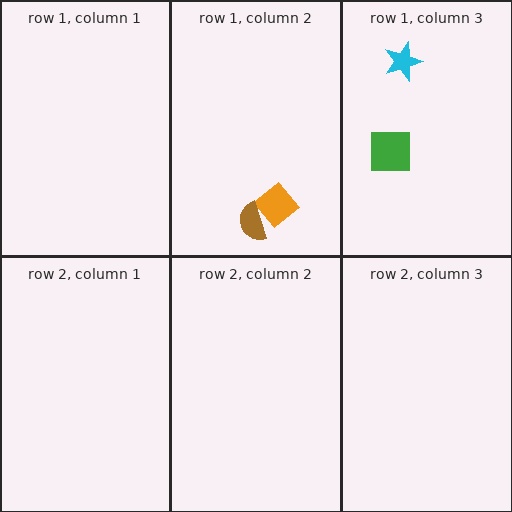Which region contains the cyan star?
The row 1, column 3 region.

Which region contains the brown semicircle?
The row 1, column 2 region.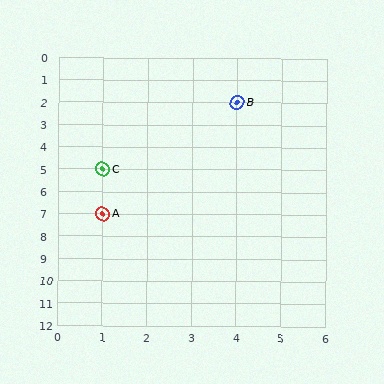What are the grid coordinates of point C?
Point C is at grid coordinates (1, 5).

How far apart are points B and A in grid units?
Points B and A are 3 columns and 5 rows apart (about 5.8 grid units diagonally).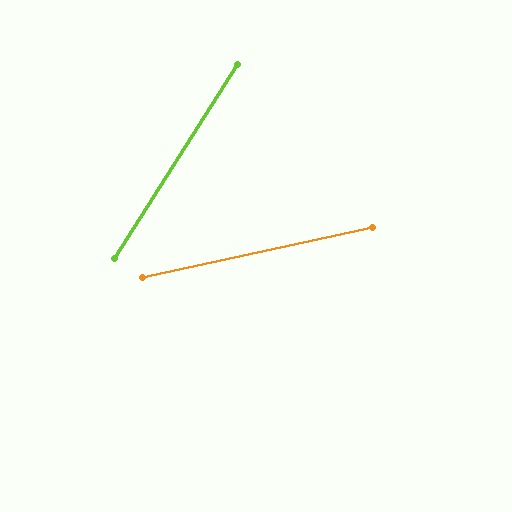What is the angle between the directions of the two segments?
Approximately 45 degrees.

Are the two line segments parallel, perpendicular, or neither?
Neither parallel nor perpendicular — they differ by about 45°.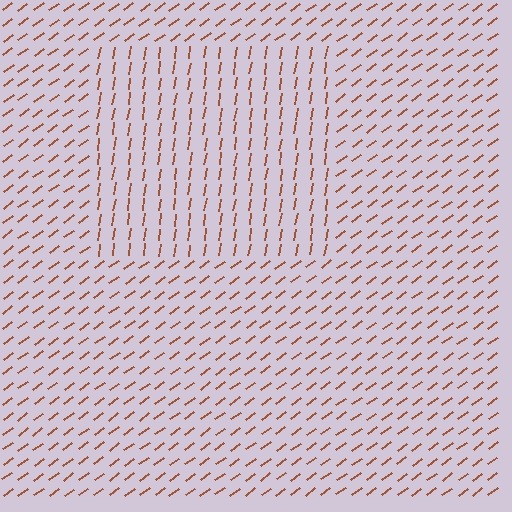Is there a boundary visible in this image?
Yes, there is a texture boundary formed by a change in line orientation.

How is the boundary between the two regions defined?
The boundary is defined purely by a change in line orientation (approximately 45 degrees difference). All lines are the same color and thickness.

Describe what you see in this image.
The image is filled with small brown line segments. A rectangle region in the image has lines oriented differently from the surrounding lines, creating a visible texture boundary.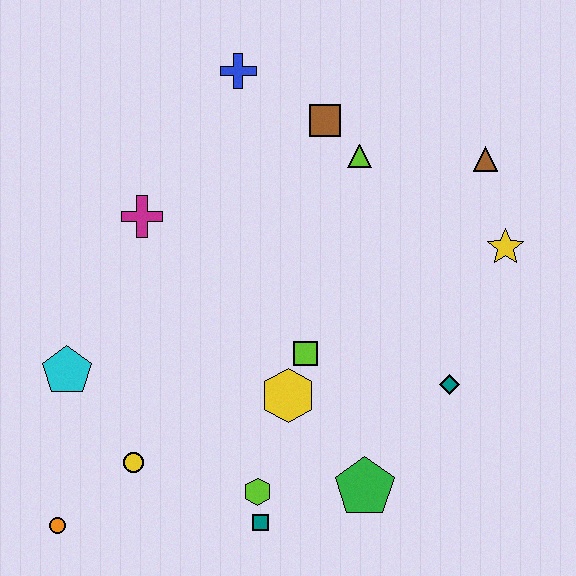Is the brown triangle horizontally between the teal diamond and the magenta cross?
No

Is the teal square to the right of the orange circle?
Yes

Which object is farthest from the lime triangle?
The orange circle is farthest from the lime triangle.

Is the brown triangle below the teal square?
No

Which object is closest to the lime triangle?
The brown square is closest to the lime triangle.